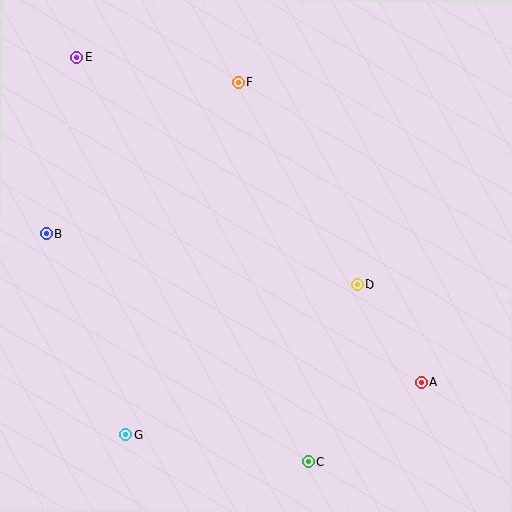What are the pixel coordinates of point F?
Point F is at (239, 82).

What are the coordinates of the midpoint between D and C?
The midpoint between D and C is at (333, 373).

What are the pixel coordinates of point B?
Point B is at (46, 234).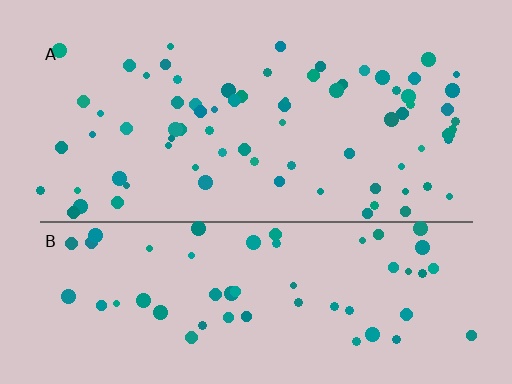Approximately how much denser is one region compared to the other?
Approximately 1.2× — region A over region B.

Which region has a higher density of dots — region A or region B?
A (the top).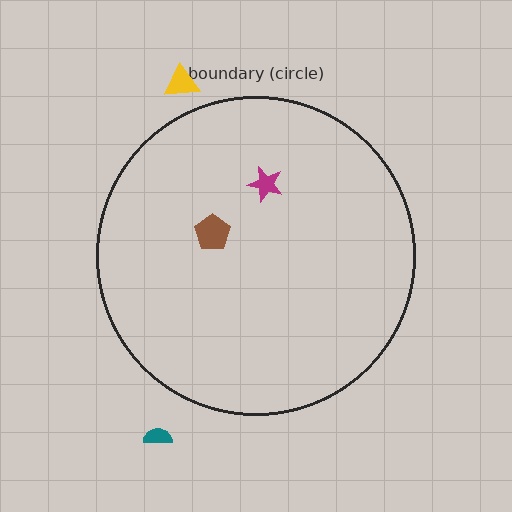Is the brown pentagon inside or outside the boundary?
Inside.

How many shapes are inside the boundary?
2 inside, 2 outside.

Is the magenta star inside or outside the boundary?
Inside.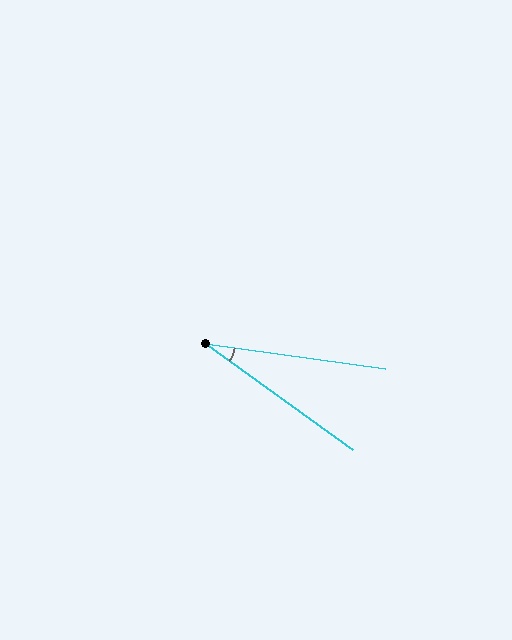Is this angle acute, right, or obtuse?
It is acute.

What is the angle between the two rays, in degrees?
Approximately 28 degrees.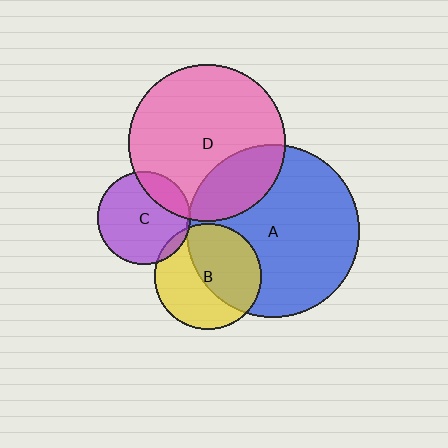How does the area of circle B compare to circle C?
Approximately 1.3 times.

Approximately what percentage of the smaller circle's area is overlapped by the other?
Approximately 5%.